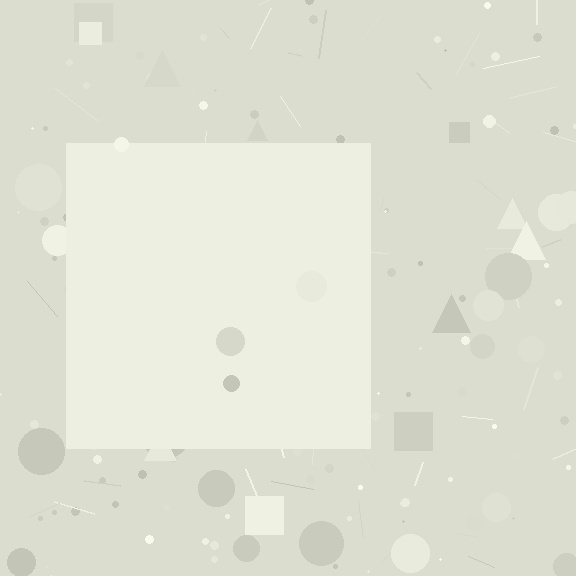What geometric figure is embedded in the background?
A square is embedded in the background.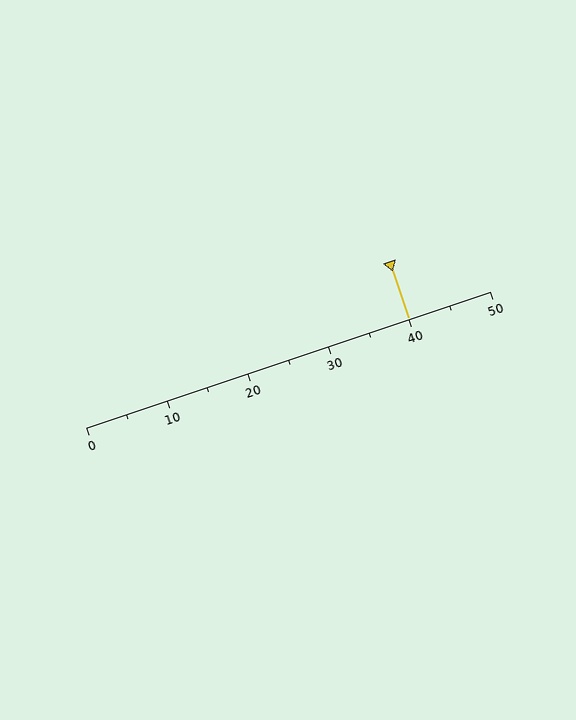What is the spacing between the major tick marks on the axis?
The major ticks are spaced 10 apart.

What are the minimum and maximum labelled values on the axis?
The axis runs from 0 to 50.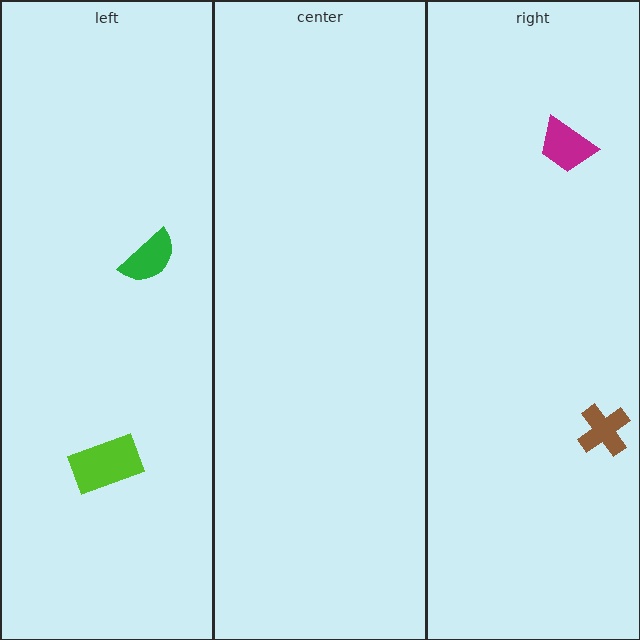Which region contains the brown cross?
The right region.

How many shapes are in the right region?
2.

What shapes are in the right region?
The brown cross, the magenta trapezoid.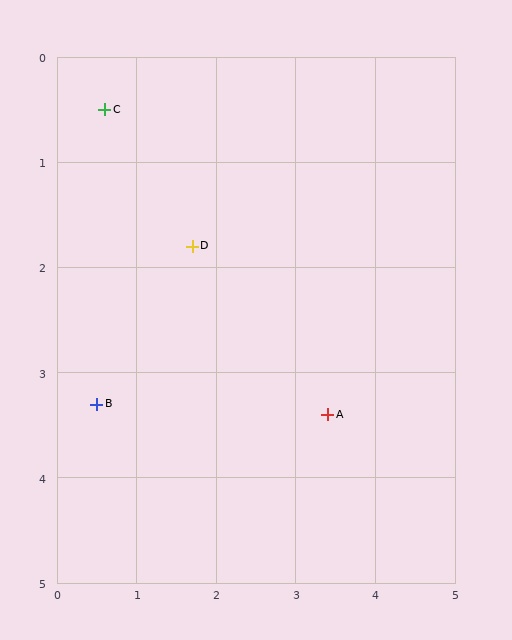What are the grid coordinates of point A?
Point A is at approximately (3.4, 3.4).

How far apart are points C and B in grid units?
Points C and B are about 2.8 grid units apart.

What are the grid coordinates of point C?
Point C is at approximately (0.6, 0.5).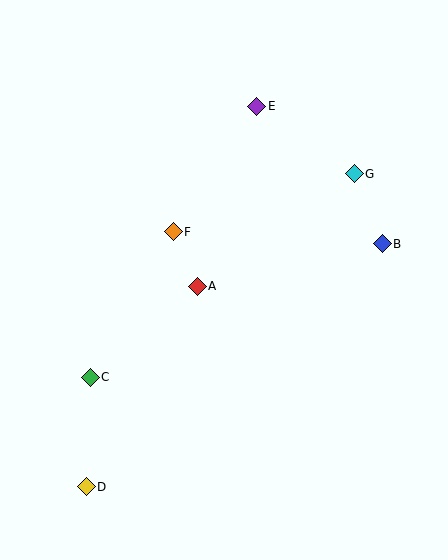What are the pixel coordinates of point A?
Point A is at (197, 286).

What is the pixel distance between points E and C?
The distance between E and C is 318 pixels.